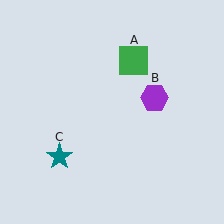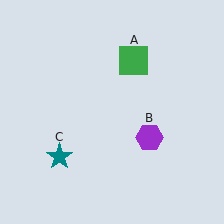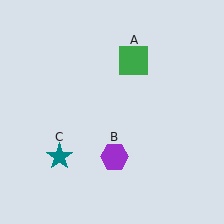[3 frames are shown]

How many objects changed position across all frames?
1 object changed position: purple hexagon (object B).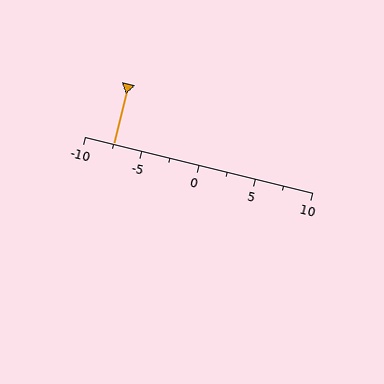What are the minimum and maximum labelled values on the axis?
The axis runs from -10 to 10.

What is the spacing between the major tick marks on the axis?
The major ticks are spaced 5 apart.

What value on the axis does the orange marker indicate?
The marker indicates approximately -7.5.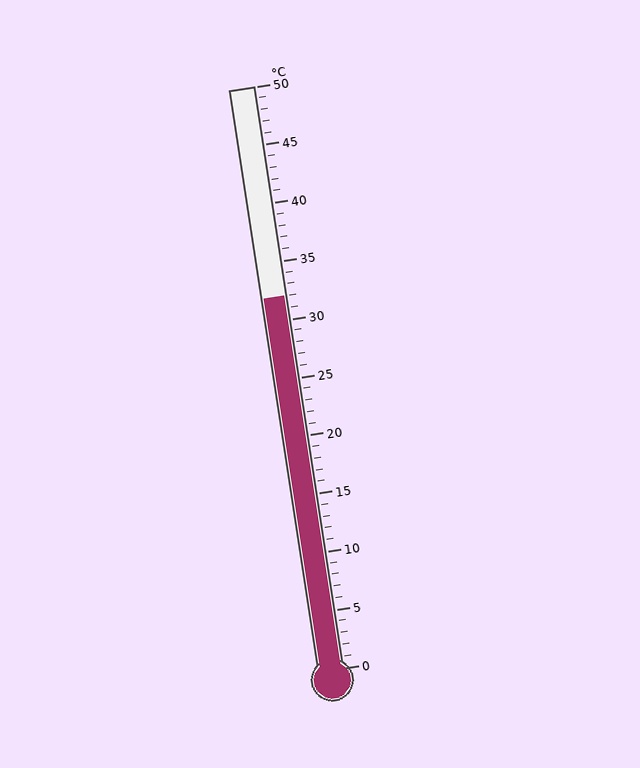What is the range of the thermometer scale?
The thermometer scale ranges from 0°C to 50°C.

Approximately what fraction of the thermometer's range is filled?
The thermometer is filled to approximately 65% of its range.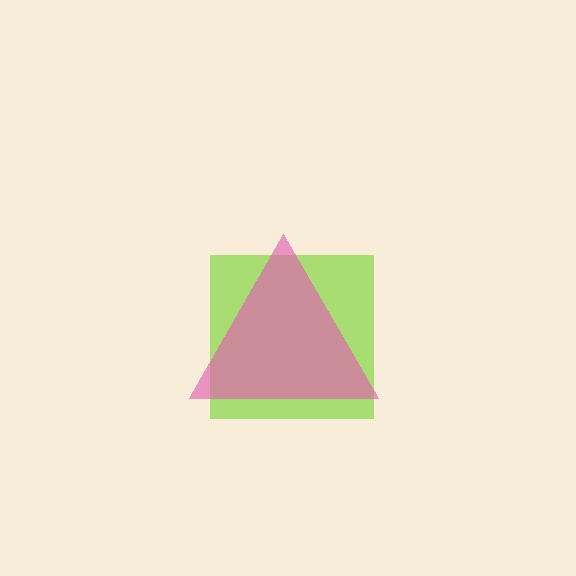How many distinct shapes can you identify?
There are 2 distinct shapes: a lime square, a pink triangle.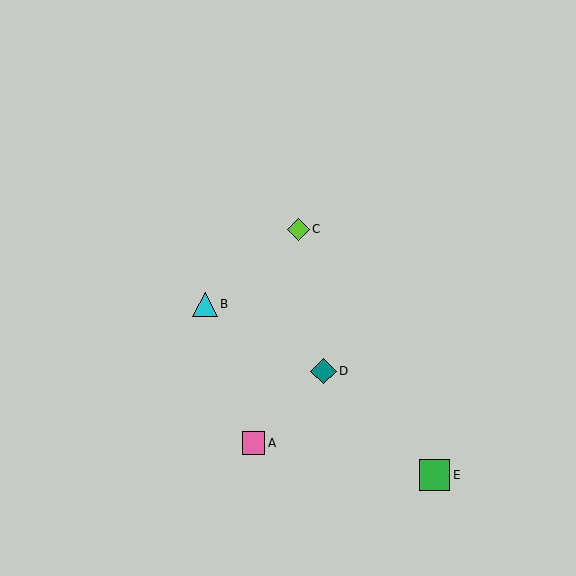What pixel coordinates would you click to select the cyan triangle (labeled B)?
Click at (205, 304) to select the cyan triangle B.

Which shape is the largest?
The green square (labeled E) is the largest.